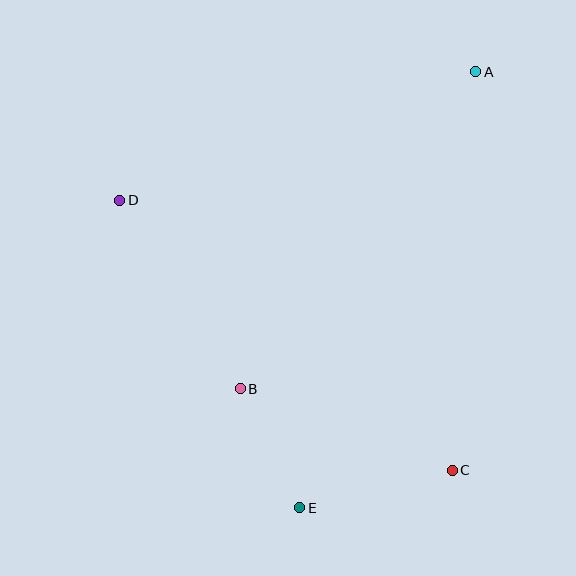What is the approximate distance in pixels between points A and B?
The distance between A and B is approximately 395 pixels.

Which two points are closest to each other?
Points B and E are closest to each other.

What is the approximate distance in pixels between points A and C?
The distance between A and C is approximately 399 pixels.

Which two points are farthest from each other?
Points A and E are farthest from each other.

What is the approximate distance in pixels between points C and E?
The distance between C and E is approximately 157 pixels.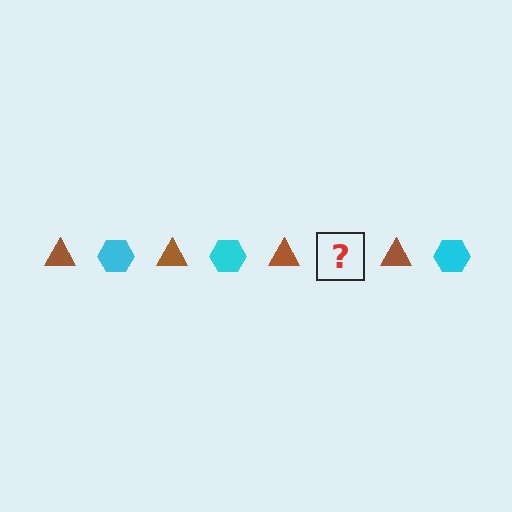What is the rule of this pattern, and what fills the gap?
The rule is that the pattern alternates between brown triangle and cyan hexagon. The gap should be filled with a cyan hexagon.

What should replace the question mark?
The question mark should be replaced with a cyan hexagon.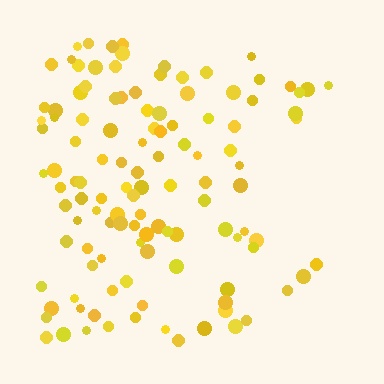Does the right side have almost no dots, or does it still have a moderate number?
Still a moderate number, just noticeably fewer than the left.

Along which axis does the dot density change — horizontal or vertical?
Horizontal.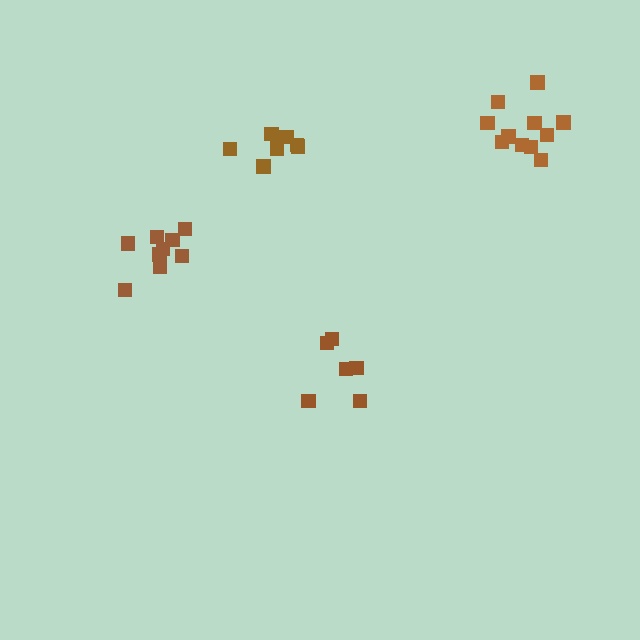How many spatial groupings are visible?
There are 4 spatial groupings.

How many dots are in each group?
Group 1: 6 dots, Group 2: 7 dots, Group 3: 9 dots, Group 4: 11 dots (33 total).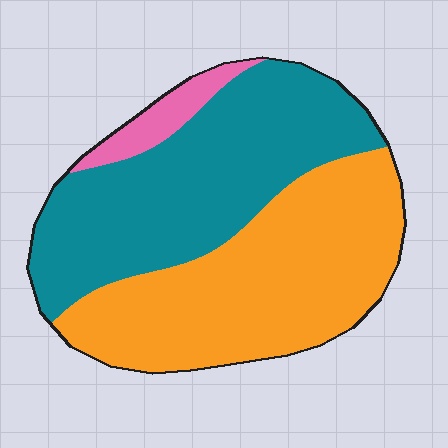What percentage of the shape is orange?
Orange takes up between a quarter and a half of the shape.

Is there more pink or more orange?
Orange.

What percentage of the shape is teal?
Teal takes up between a quarter and a half of the shape.